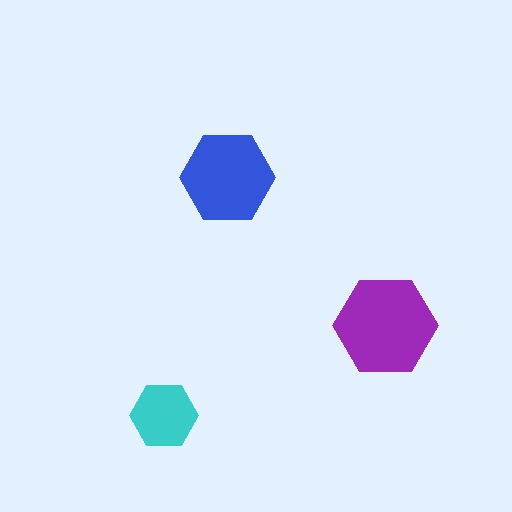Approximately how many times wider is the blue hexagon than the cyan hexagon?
About 1.5 times wider.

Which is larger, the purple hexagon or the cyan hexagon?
The purple one.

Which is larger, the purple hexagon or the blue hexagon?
The purple one.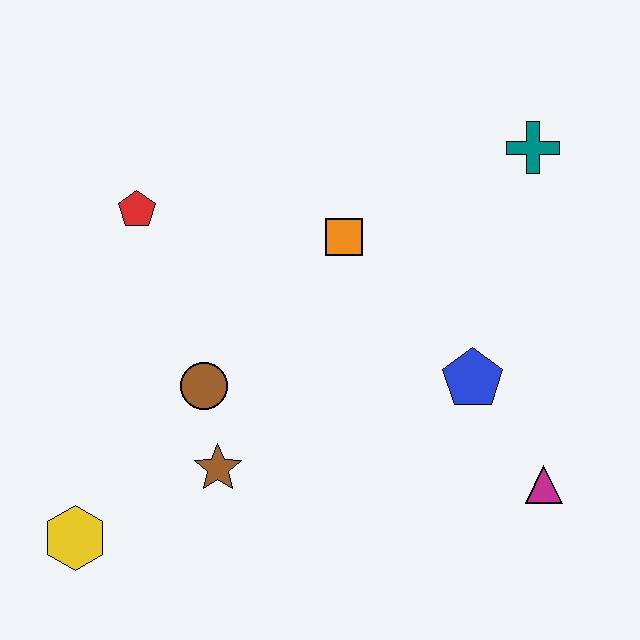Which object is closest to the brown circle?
The brown star is closest to the brown circle.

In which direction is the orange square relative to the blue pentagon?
The orange square is above the blue pentagon.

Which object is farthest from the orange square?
The yellow hexagon is farthest from the orange square.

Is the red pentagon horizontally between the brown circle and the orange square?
No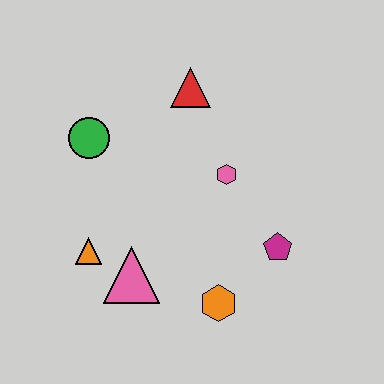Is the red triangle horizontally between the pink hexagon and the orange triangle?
Yes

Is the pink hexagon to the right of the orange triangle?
Yes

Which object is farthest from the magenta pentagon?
The green circle is farthest from the magenta pentagon.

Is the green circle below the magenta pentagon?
No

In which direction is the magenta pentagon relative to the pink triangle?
The magenta pentagon is to the right of the pink triangle.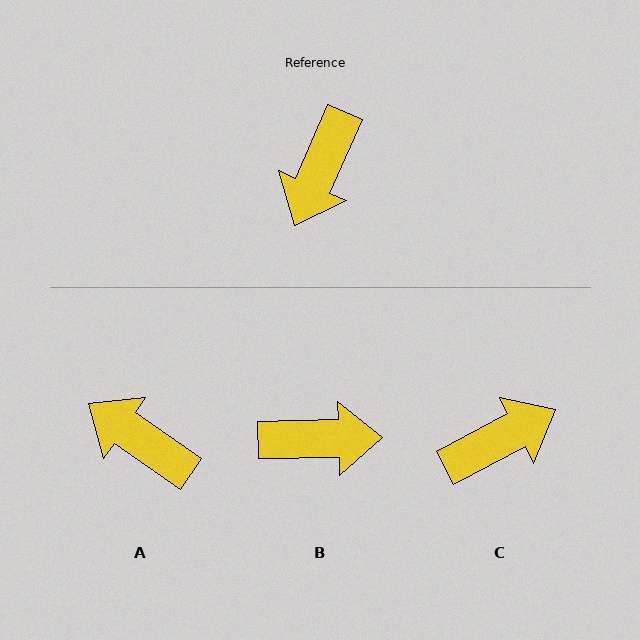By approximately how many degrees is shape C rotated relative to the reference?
Approximately 142 degrees counter-clockwise.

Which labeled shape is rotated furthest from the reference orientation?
C, about 142 degrees away.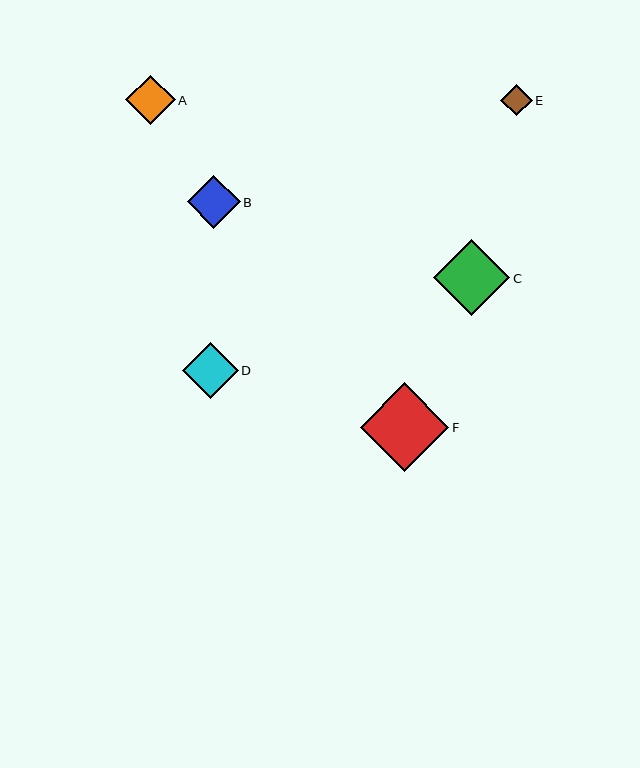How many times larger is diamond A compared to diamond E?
Diamond A is approximately 1.6 times the size of diamond E.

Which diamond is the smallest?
Diamond E is the smallest with a size of approximately 31 pixels.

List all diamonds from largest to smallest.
From largest to smallest: F, C, D, B, A, E.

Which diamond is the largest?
Diamond F is the largest with a size of approximately 88 pixels.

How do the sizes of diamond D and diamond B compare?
Diamond D and diamond B are approximately the same size.